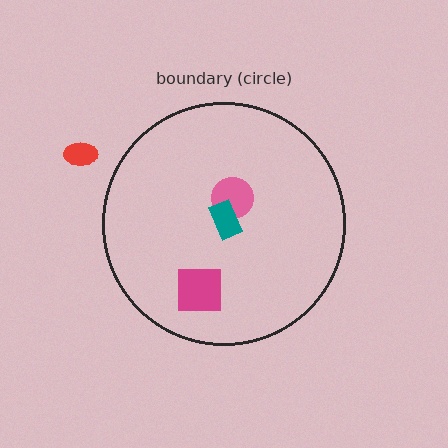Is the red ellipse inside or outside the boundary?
Outside.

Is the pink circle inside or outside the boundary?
Inside.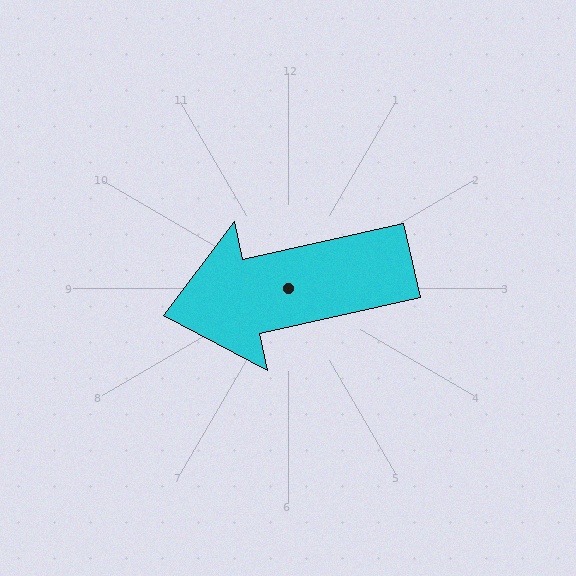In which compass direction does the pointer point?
West.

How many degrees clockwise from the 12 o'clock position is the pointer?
Approximately 257 degrees.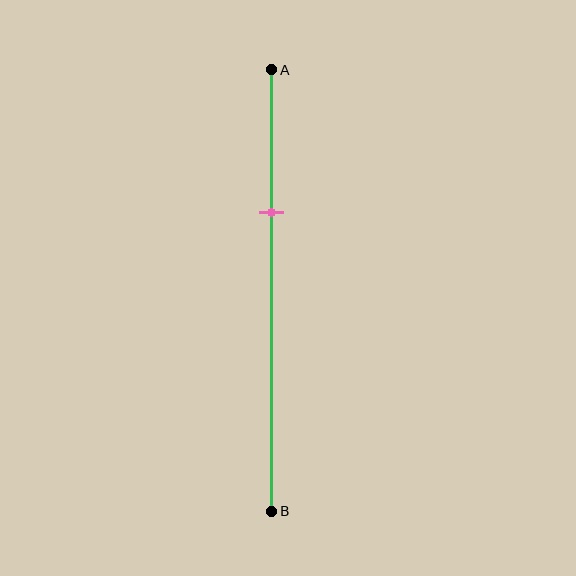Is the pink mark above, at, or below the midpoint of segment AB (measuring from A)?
The pink mark is above the midpoint of segment AB.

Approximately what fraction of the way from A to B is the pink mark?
The pink mark is approximately 30% of the way from A to B.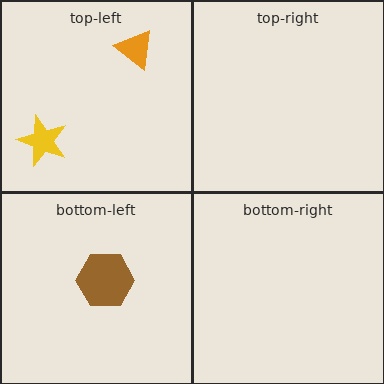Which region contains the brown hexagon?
The bottom-left region.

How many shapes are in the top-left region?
2.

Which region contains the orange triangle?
The top-left region.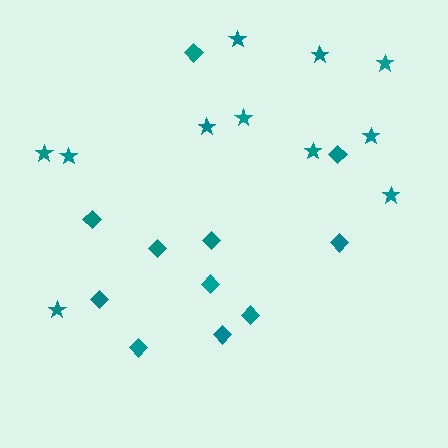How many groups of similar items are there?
There are 2 groups: one group of diamonds (11) and one group of stars (11).